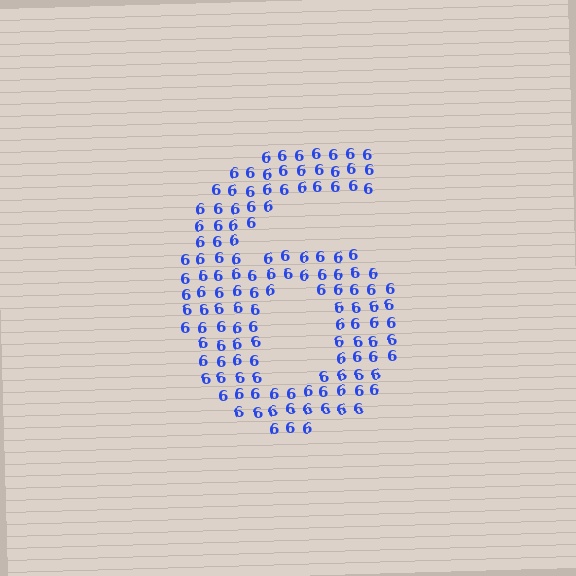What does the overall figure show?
The overall figure shows the digit 6.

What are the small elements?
The small elements are digit 6's.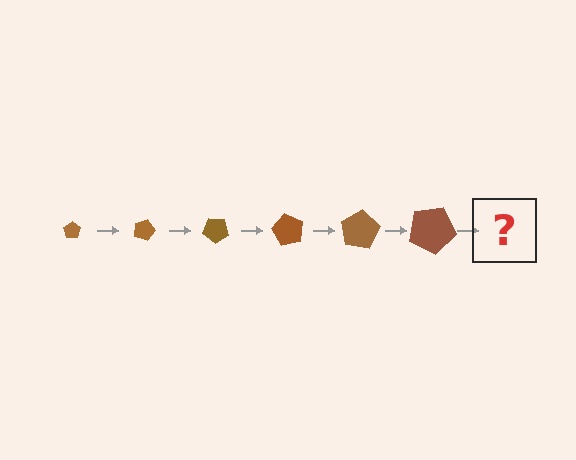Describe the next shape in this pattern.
It should be a pentagon, larger than the previous one and rotated 120 degrees from the start.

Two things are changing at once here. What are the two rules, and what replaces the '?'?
The two rules are that the pentagon grows larger each step and it rotates 20 degrees each step. The '?' should be a pentagon, larger than the previous one and rotated 120 degrees from the start.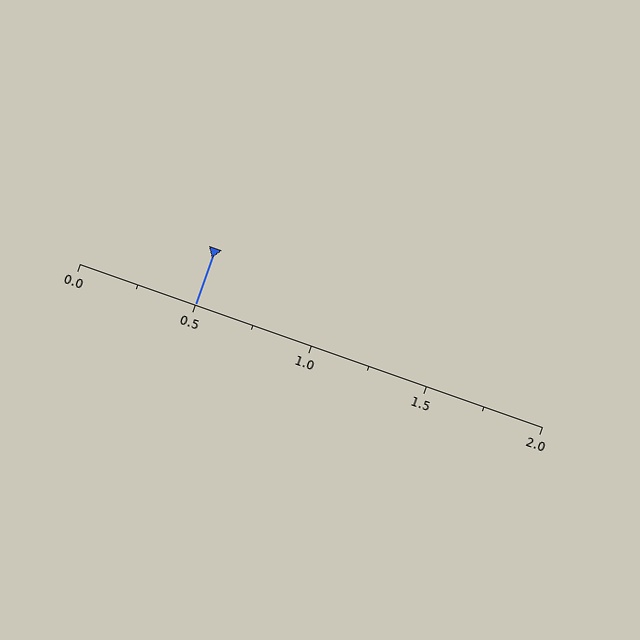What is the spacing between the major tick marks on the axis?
The major ticks are spaced 0.5 apart.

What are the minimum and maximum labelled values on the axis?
The axis runs from 0.0 to 2.0.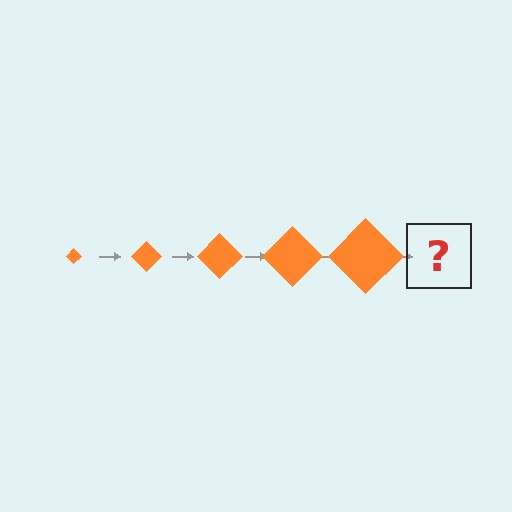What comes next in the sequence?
The next element should be an orange diamond, larger than the previous one.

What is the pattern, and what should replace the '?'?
The pattern is that the diamond gets progressively larger each step. The '?' should be an orange diamond, larger than the previous one.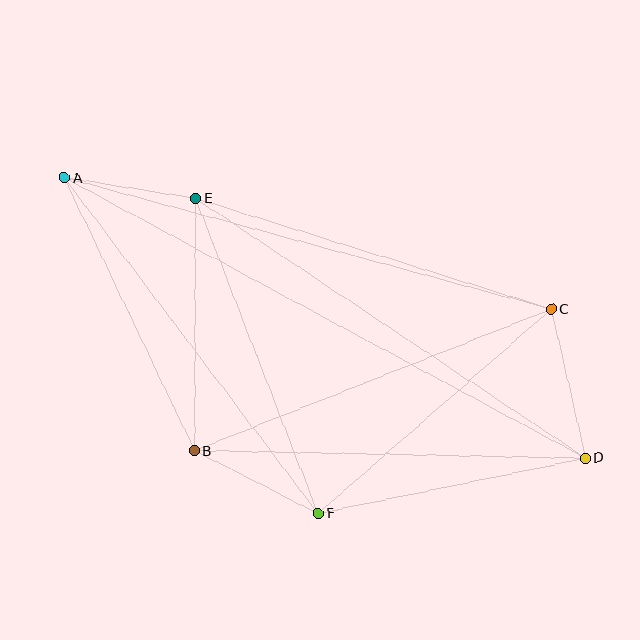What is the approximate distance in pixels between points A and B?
The distance between A and B is approximately 302 pixels.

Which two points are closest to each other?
Points A and E are closest to each other.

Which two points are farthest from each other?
Points A and D are farthest from each other.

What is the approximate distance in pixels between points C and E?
The distance between C and E is approximately 372 pixels.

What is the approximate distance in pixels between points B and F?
The distance between B and F is approximately 139 pixels.